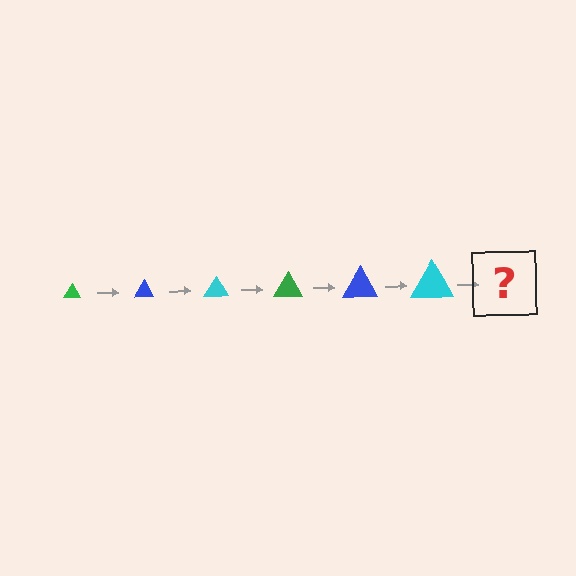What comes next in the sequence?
The next element should be a green triangle, larger than the previous one.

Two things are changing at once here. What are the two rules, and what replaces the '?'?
The two rules are that the triangle grows larger each step and the color cycles through green, blue, and cyan. The '?' should be a green triangle, larger than the previous one.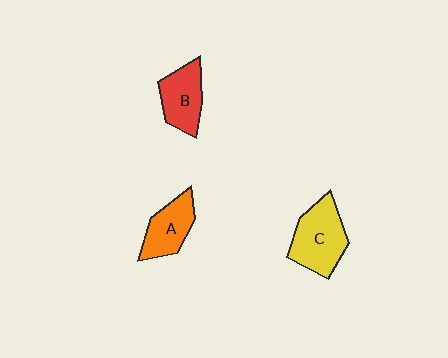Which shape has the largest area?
Shape C (yellow).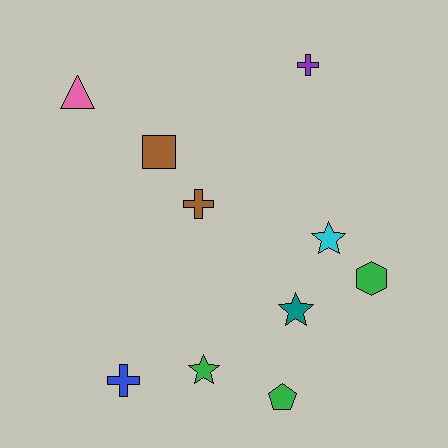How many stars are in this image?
There are 3 stars.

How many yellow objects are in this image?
There are no yellow objects.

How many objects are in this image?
There are 10 objects.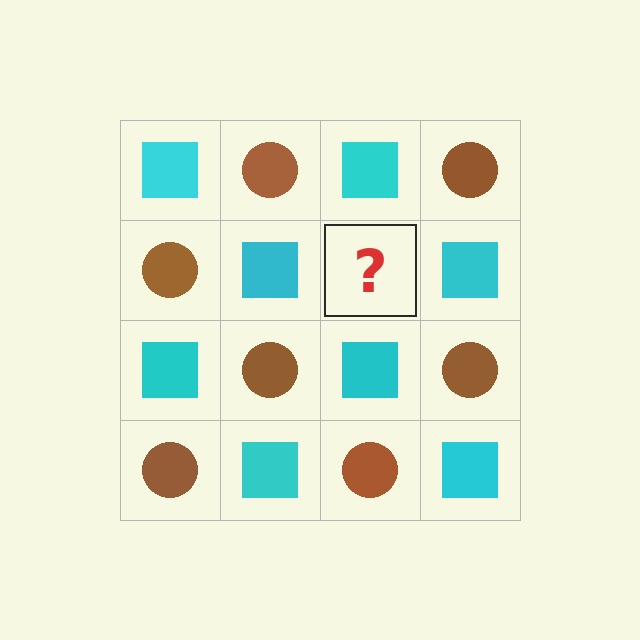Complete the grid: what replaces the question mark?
The question mark should be replaced with a brown circle.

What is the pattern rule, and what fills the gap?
The rule is that it alternates cyan square and brown circle in a checkerboard pattern. The gap should be filled with a brown circle.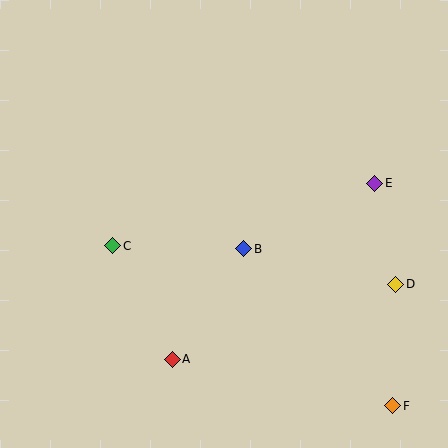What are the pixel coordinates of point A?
Point A is at (172, 359).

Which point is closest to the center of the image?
Point B at (244, 249) is closest to the center.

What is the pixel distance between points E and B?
The distance between E and B is 146 pixels.